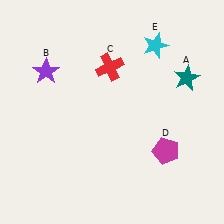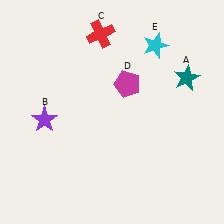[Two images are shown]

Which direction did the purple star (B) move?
The purple star (B) moved down.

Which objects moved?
The objects that moved are: the purple star (B), the red cross (C), the magenta pentagon (D).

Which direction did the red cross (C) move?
The red cross (C) moved up.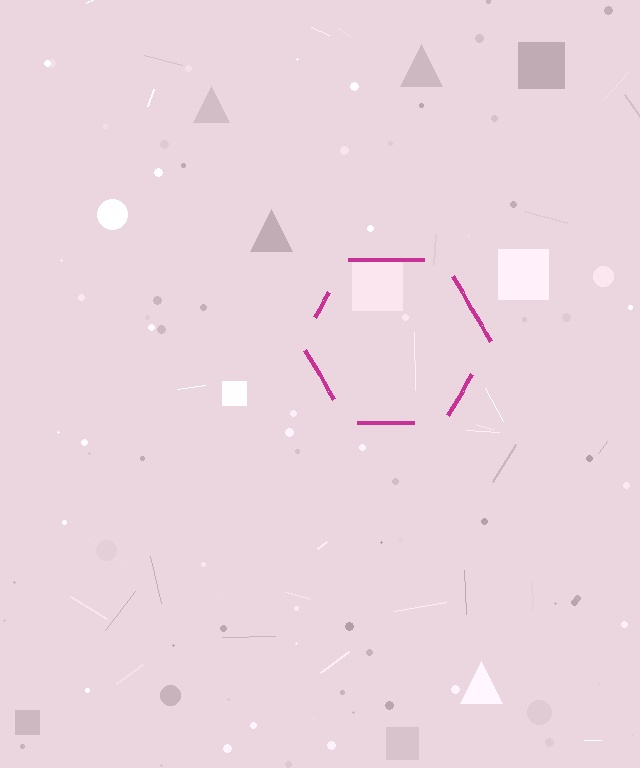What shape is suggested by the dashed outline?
The dashed outline suggests a hexagon.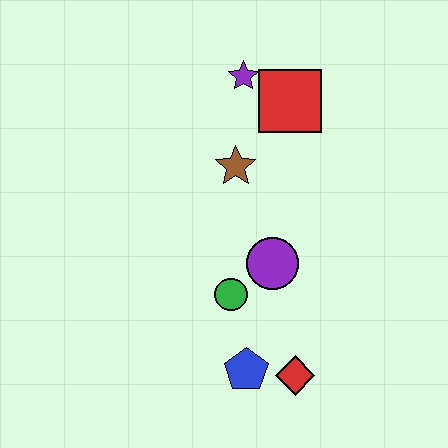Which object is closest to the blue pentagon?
The red diamond is closest to the blue pentagon.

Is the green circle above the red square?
No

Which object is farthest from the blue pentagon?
The purple star is farthest from the blue pentagon.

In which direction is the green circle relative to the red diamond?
The green circle is above the red diamond.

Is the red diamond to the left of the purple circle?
No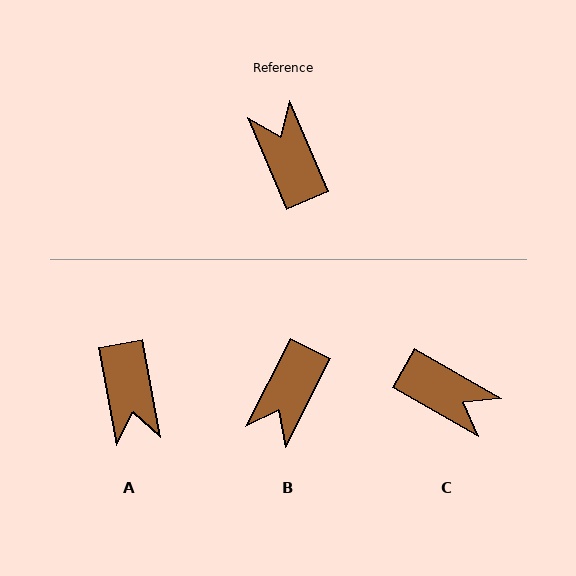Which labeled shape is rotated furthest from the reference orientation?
A, about 167 degrees away.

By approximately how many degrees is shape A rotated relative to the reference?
Approximately 167 degrees counter-clockwise.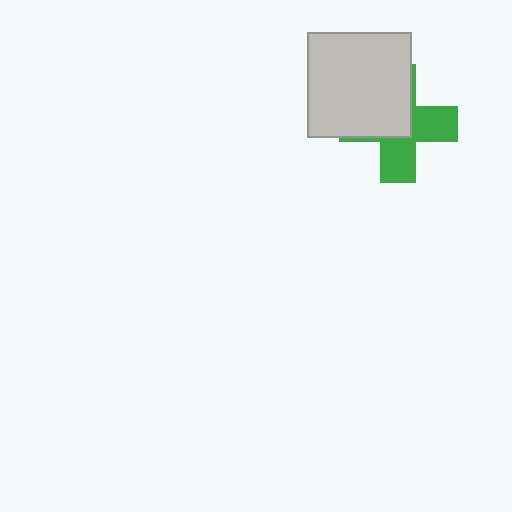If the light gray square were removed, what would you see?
You would see the complete green cross.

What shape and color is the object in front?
The object in front is a light gray square.